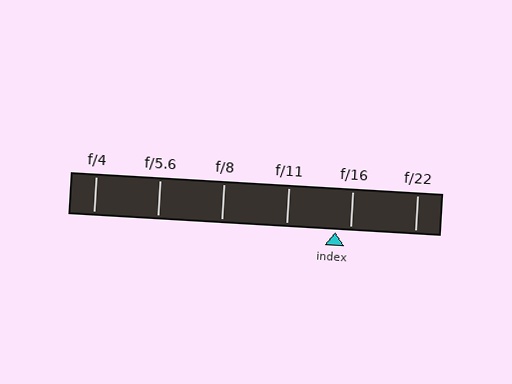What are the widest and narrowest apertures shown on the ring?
The widest aperture shown is f/4 and the narrowest is f/22.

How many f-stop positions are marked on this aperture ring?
There are 6 f-stop positions marked.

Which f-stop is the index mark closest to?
The index mark is closest to f/16.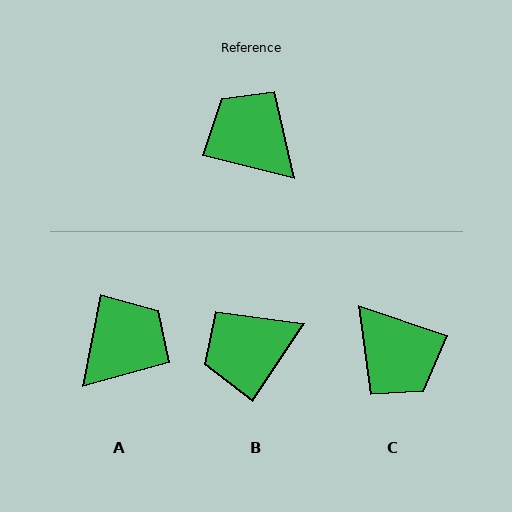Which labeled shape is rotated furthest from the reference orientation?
C, about 175 degrees away.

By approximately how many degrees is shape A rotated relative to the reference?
Approximately 87 degrees clockwise.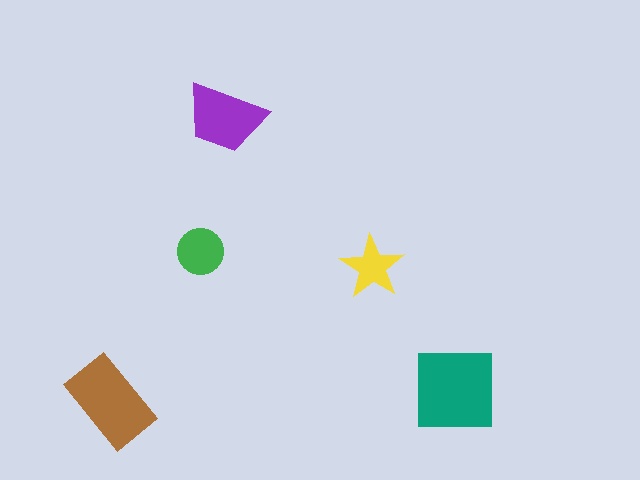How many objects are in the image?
There are 5 objects in the image.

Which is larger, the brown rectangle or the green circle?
The brown rectangle.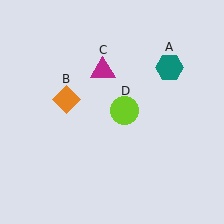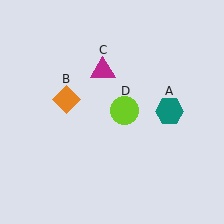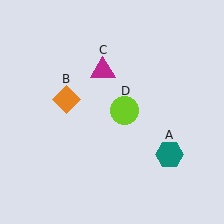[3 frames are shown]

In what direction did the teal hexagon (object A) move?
The teal hexagon (object A) moved down.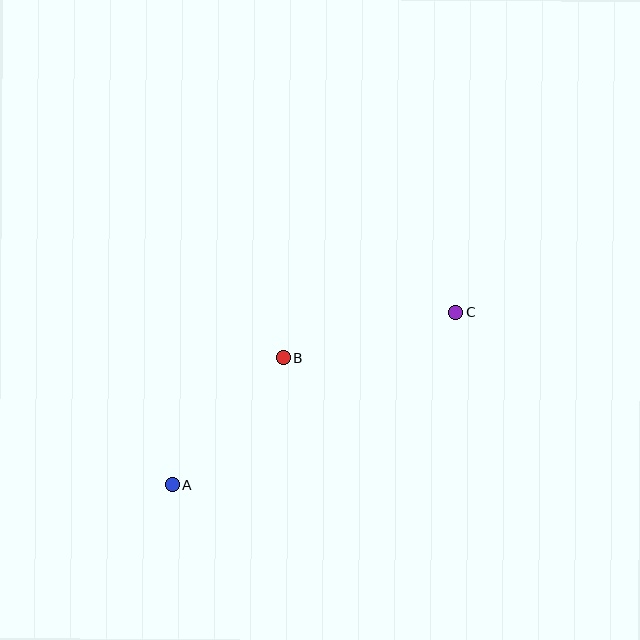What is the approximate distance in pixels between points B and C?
The distance between B and C is approximately 178 pixels.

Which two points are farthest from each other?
Points A and C are farthest from each other.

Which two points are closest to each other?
Points A and B are closest to each other.